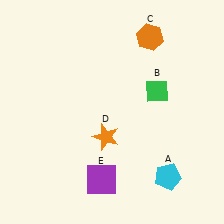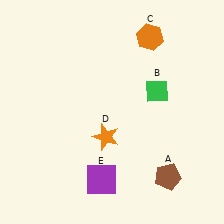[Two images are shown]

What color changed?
The pentagon (A) changed from cyan in Image 1 to brown in Image 2.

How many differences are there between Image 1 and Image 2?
There is 1 difference between the two images.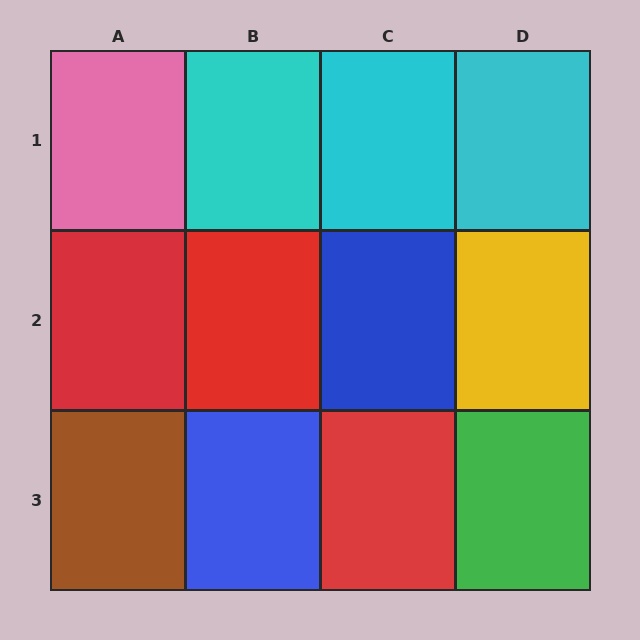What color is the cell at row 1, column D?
Cyan.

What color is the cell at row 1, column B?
Cyan.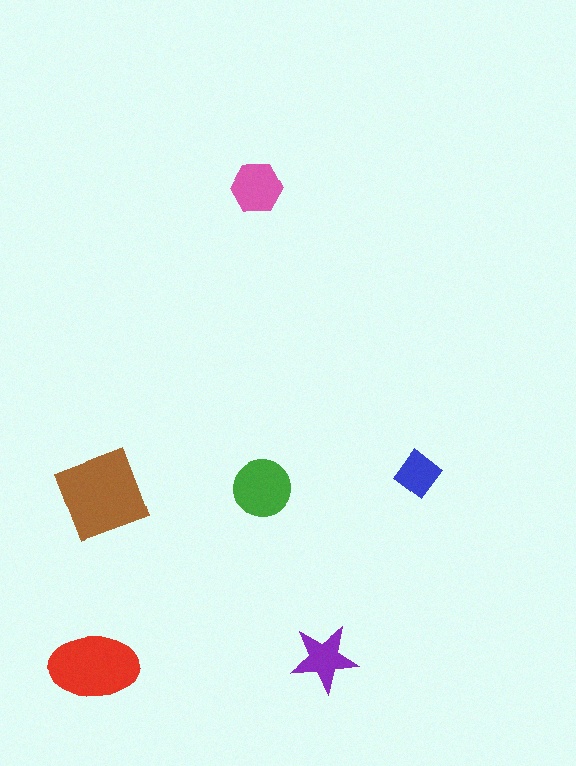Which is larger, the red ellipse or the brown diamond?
The brown diamond.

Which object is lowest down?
The red ellipse is bottommost.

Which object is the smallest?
The blue diamond.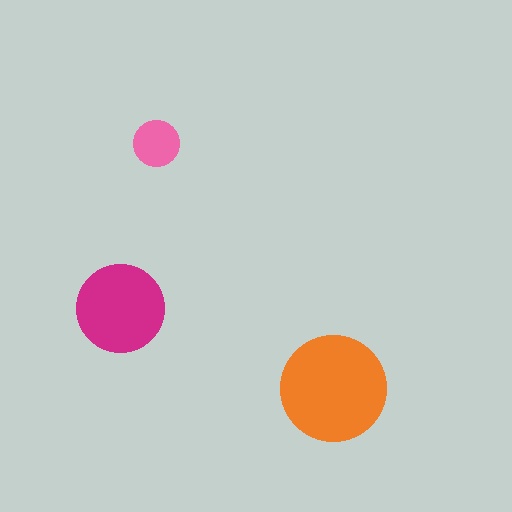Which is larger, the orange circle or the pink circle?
The orange one.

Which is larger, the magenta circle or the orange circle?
The orange one.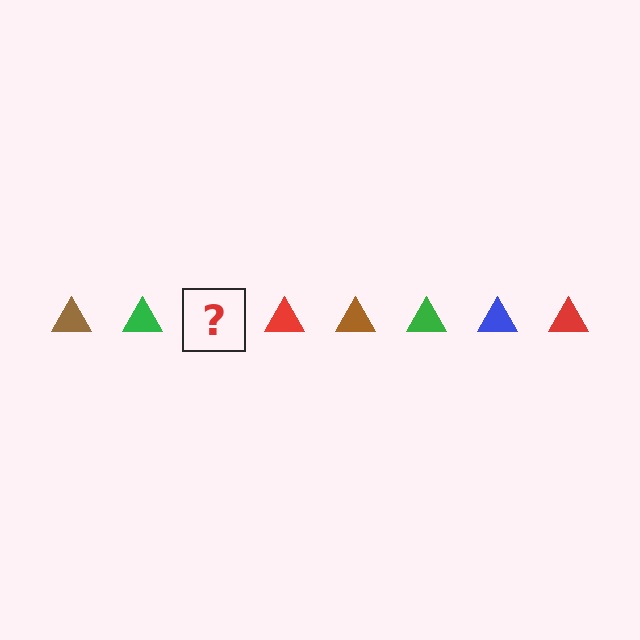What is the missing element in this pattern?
The missing element is a blue triangle.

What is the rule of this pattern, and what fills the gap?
The rule is that the pattern cycles through brown, green, blue, red triangles. The gap should be filled with a blue triangle.